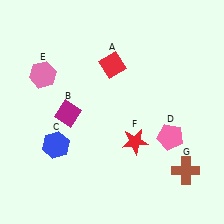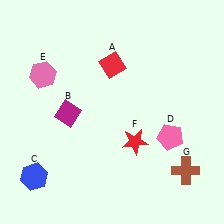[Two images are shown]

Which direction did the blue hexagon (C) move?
The blue hexagon (C) moved down.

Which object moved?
The blue hexagon (C) moved down.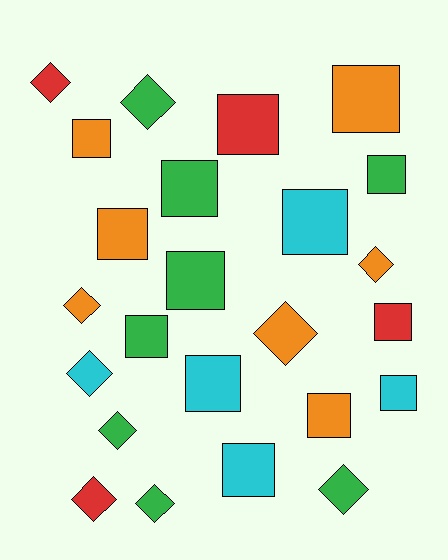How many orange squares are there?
There are 4 orange squares.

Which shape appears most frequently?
Square, with 14 objects.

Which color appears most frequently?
Green, with 8 objects.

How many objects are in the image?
There are 24 objects.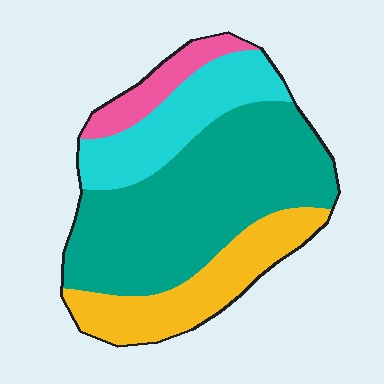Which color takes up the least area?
Pink, at roughly 10%.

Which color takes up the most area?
Teal, at roughly 50%.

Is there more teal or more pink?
Teal.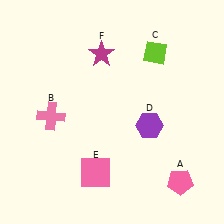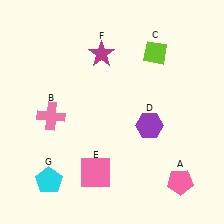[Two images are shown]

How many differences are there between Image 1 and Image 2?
There is 1 difference between the two images.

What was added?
A cyan pentagon (G) was added in Image 2.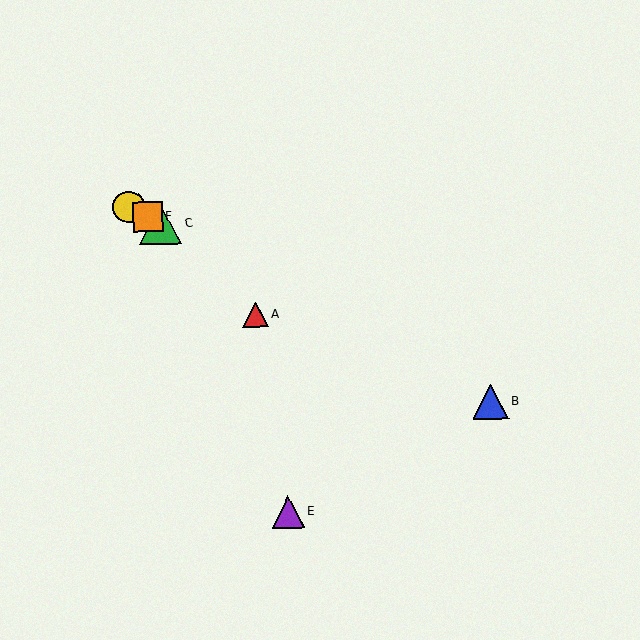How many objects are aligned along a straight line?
4 objects (B, C, D, F) are aligned along a straight line.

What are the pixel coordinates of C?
Object C is at (160, 224).